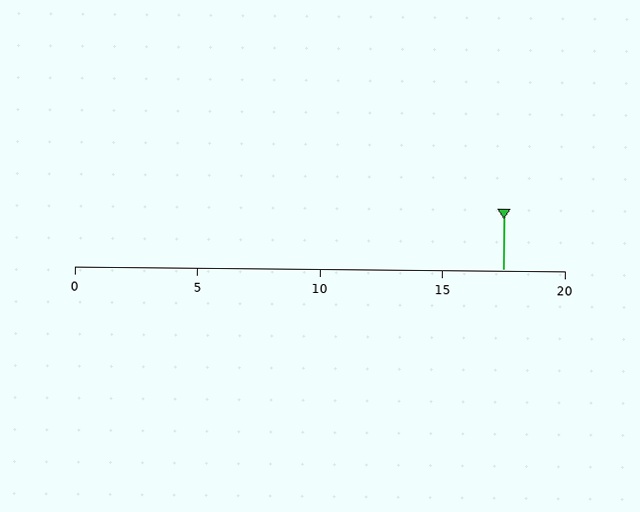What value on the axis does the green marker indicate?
The marker indicates approximately 17.5.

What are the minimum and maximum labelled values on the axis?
The axis runs from 0 to 20.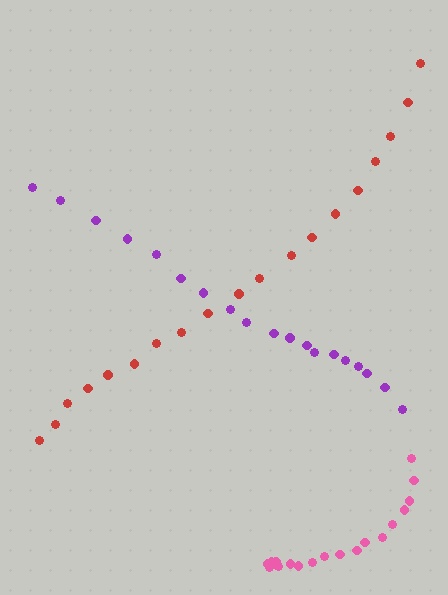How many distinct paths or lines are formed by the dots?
There are 3 distinct paths.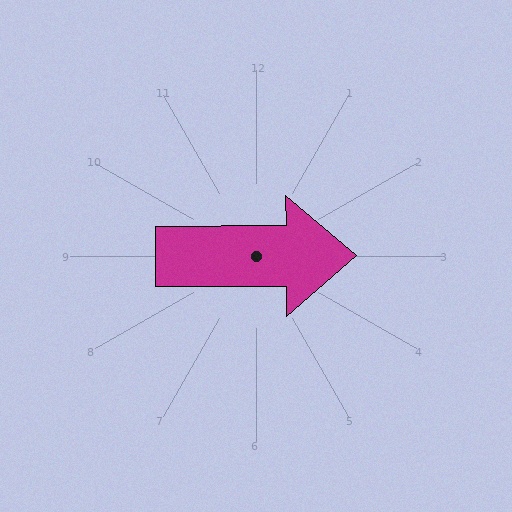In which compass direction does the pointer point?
East.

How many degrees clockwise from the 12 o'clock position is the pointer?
Approximately 90 degrees.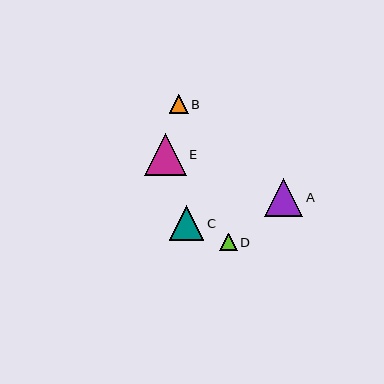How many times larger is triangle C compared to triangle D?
Triangle C is approximately 2.0 times the size of triangle D.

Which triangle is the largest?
Triangle E is the largest with a size of approximately 41 pixels.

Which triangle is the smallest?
Triangle D is the smallest with a size of approximately 17 pixels.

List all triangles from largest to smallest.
From largest to smallest: E, A, C, B, D.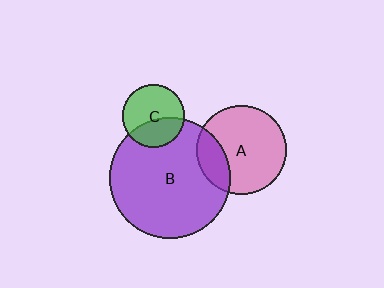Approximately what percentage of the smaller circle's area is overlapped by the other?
Approximately 20%.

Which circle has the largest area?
Circle B (purple).